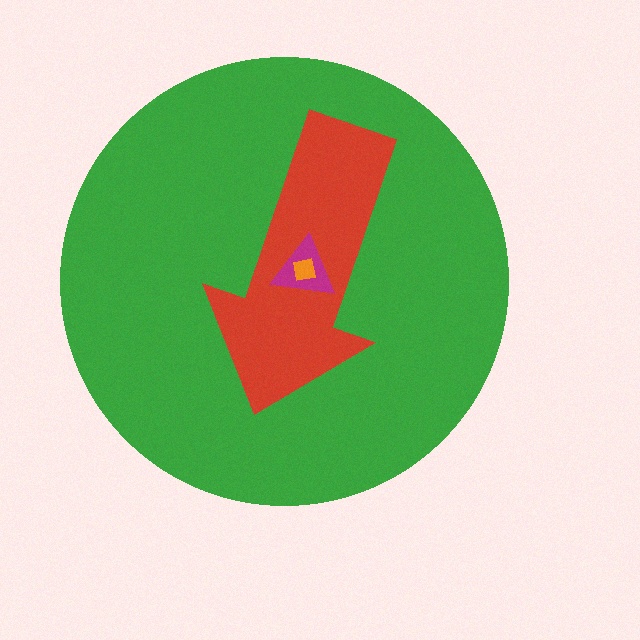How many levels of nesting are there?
4.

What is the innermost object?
The orange square.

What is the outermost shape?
The green circle.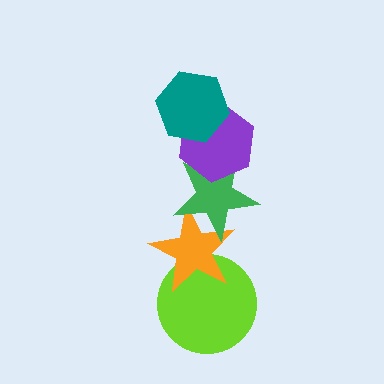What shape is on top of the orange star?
The green star is on top of the orange star.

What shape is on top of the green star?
The purple hexagon is on top of the green star.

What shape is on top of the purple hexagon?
The teal hexagon is on top of the purple hexagon.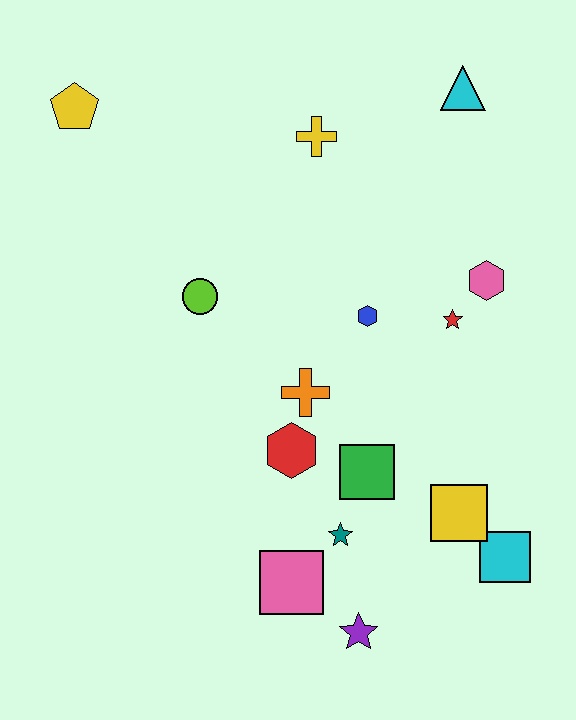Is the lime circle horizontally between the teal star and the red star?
No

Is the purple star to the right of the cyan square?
No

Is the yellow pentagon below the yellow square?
No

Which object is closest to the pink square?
The teal star is closest to the pink square.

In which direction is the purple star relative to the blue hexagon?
The purple star is below the blue hexagon.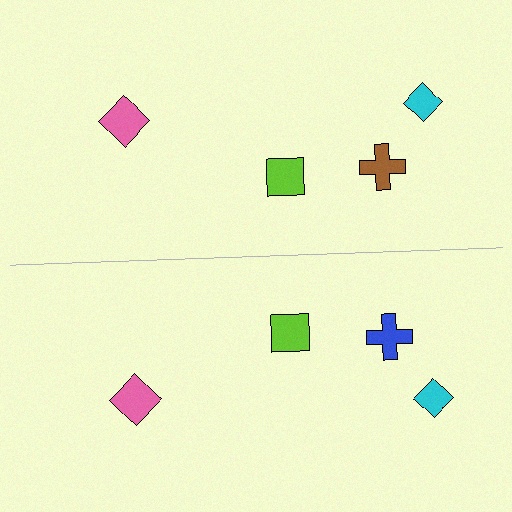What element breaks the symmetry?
The blue cross on the bottom side breaks the symmetry — its mirror counterpart is brown.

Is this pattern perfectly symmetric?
No, the pattern is not perfectly symmetric. The blue cross on the bottom side breaks the symmetry — its mirror counterpart is brown.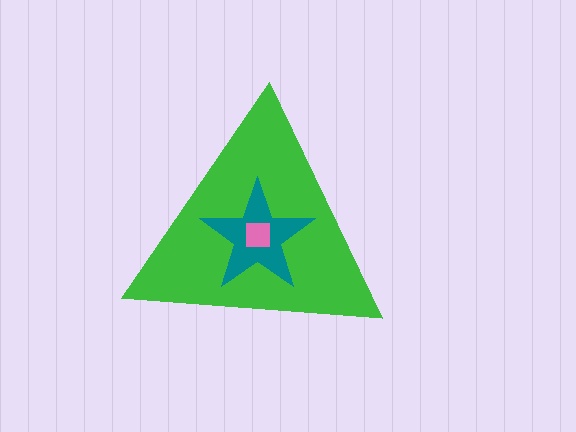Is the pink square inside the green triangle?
Yes.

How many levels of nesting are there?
3.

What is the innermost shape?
The pink square.